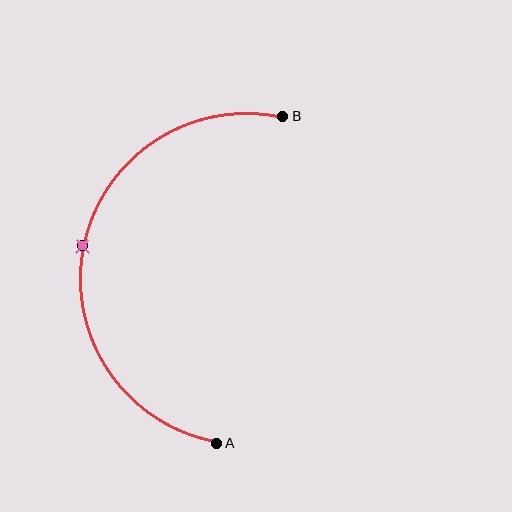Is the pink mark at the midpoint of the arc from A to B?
Yes. The pink mark lies on the arc at equal arc-length from both A and B — it is the arc midpoint.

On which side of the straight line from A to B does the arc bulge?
The arc bulges to the left of the straight line connecting A and B.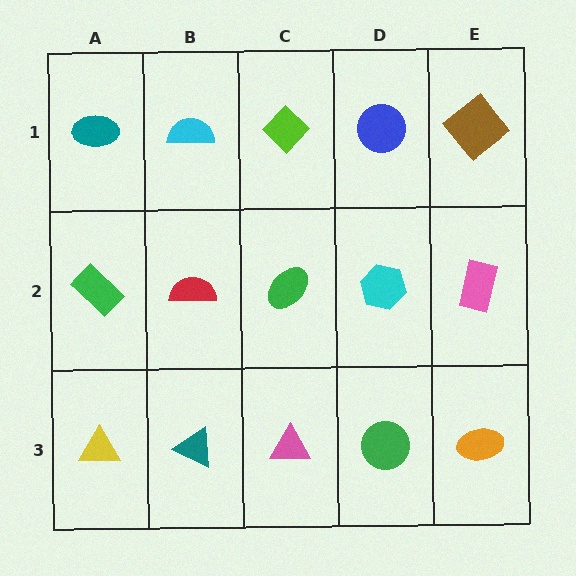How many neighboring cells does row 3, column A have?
2.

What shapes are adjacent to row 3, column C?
A green ellipse (row 2, column C), a teal triangle (row 3, column B), a green circle (row 3, column D).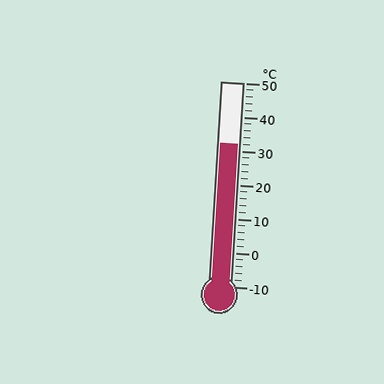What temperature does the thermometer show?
The thermometer shows approximately 32°C.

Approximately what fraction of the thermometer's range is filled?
The thermometer is filled to approximately 70% of its range.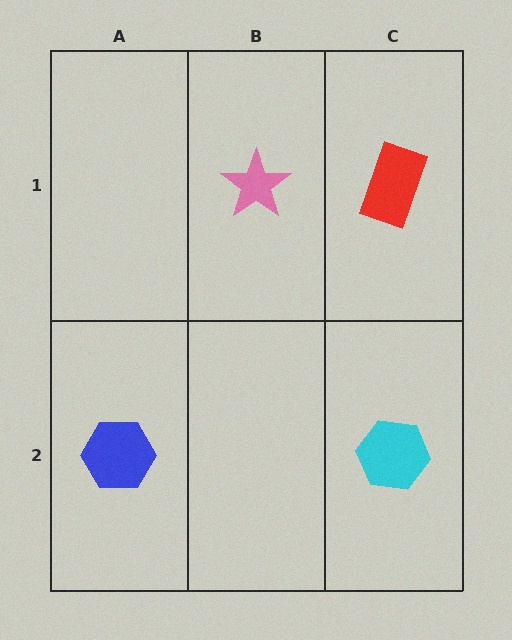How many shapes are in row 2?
2 shapes.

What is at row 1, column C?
A red rectangle.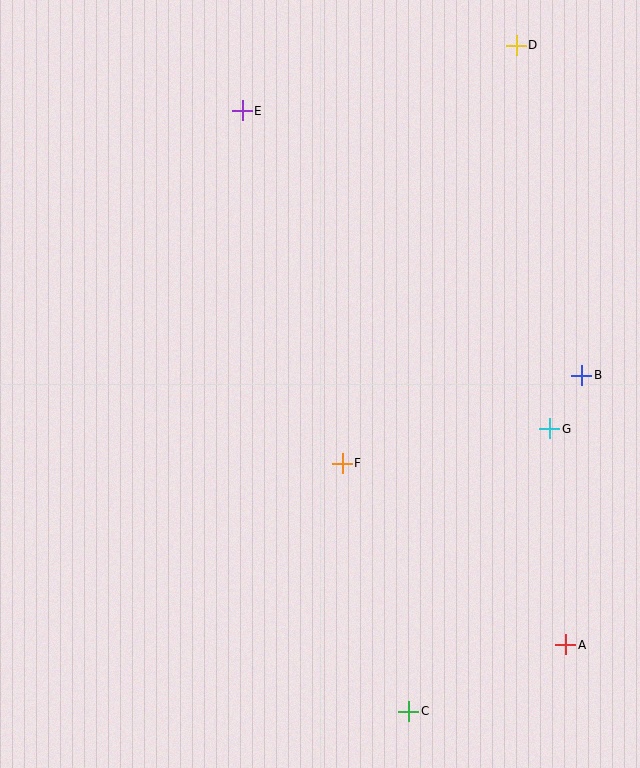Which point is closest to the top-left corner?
Point E is closest to the top-left corner.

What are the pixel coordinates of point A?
Point A is at (566, 645).